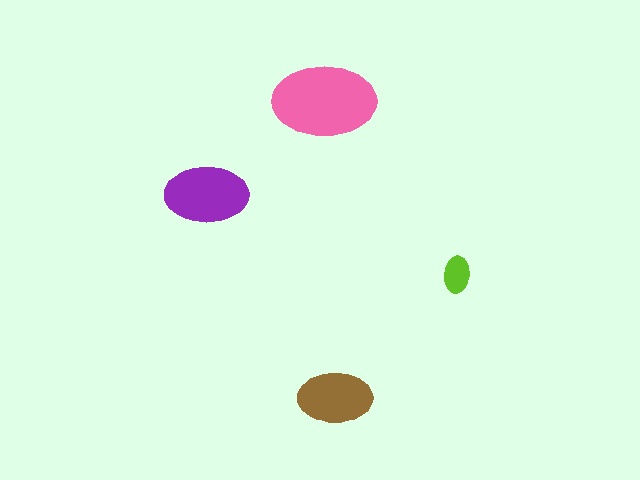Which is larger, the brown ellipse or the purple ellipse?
The purple one.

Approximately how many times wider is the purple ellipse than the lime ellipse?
About 2 times wider.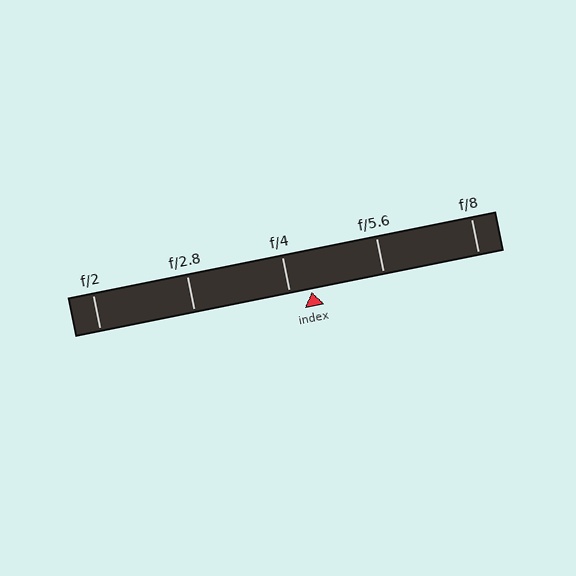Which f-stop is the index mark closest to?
The index mark is closest to f/4.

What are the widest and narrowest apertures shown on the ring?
The widest aperture shown is f/2 and the narrowest is f/8.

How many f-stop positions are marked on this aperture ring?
There are 5 f-stop positions marked.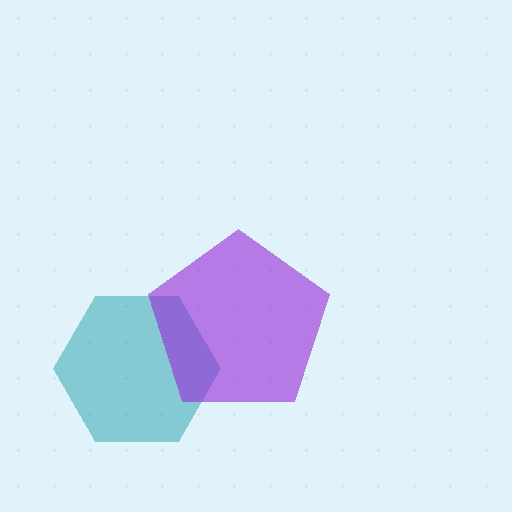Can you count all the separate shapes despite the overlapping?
Yes, there are 2 separate shapes.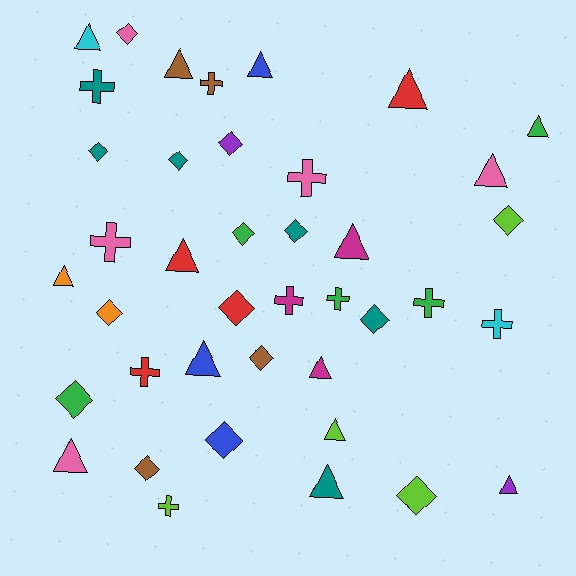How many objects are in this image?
There are 40 objects.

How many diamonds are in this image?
There are 15 diamonds.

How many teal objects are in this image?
There are 6 teal objects.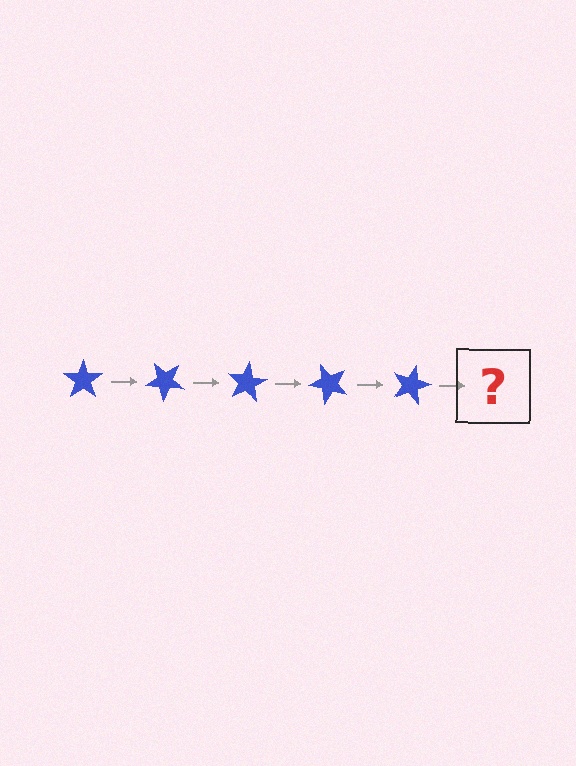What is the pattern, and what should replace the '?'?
The pattern is that the star rotates 40 degrees each step. The '?' should be a blue star rotated 200 degrees.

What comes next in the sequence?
The next element should be a blue star rotated 200 degrees.